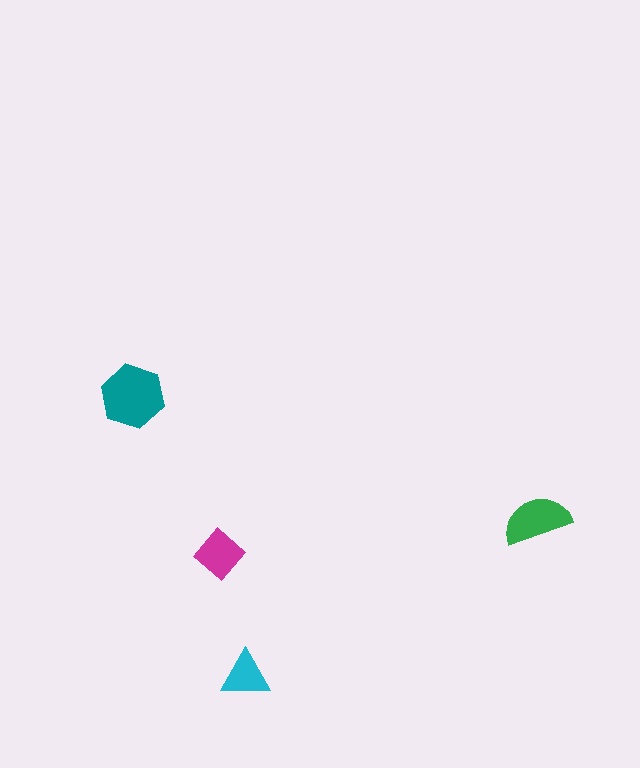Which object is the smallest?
The cyan triangle.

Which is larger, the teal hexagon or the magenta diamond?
The teal hexagon.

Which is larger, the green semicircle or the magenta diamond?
The green semicircle.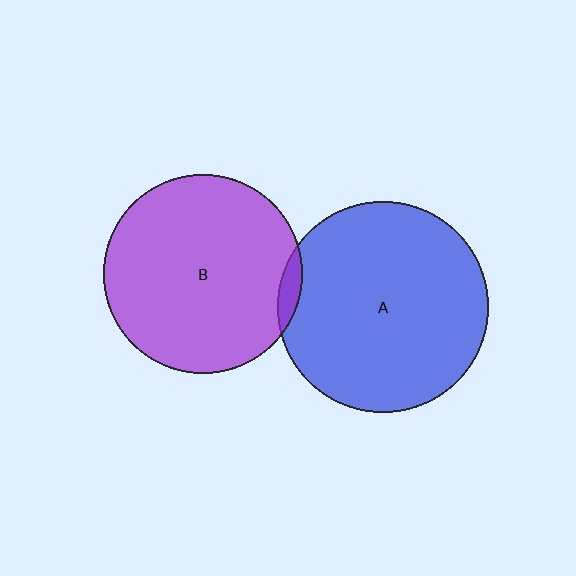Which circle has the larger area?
Circle A (blue).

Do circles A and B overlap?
Yes.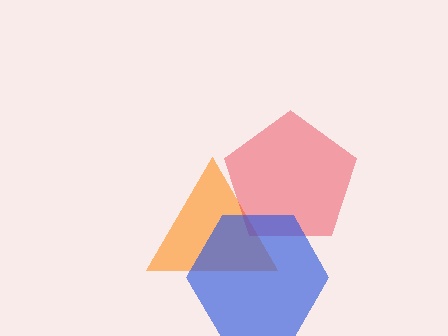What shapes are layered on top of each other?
The layered shapes are: an orange triangle, a red pentagon, a blue hexagon.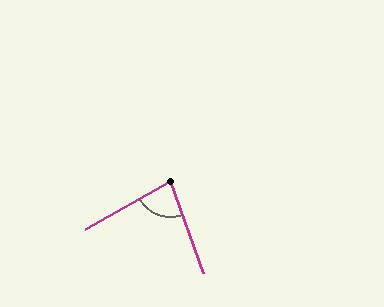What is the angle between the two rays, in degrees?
Approximately 81 degrees.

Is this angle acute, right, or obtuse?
It is acute.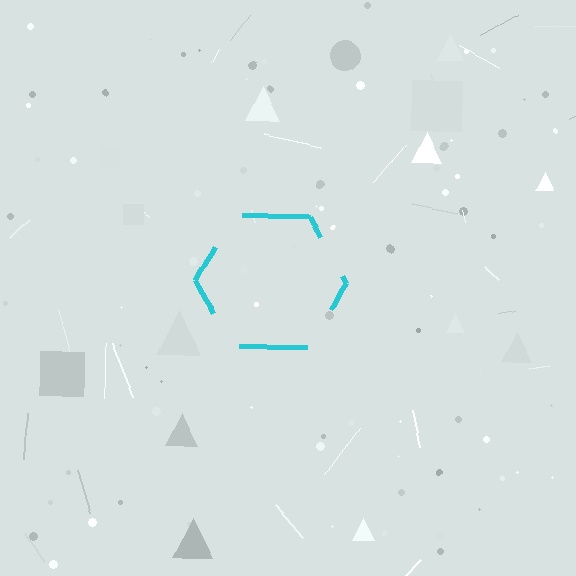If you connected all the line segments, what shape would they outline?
They would outline a hexagon.